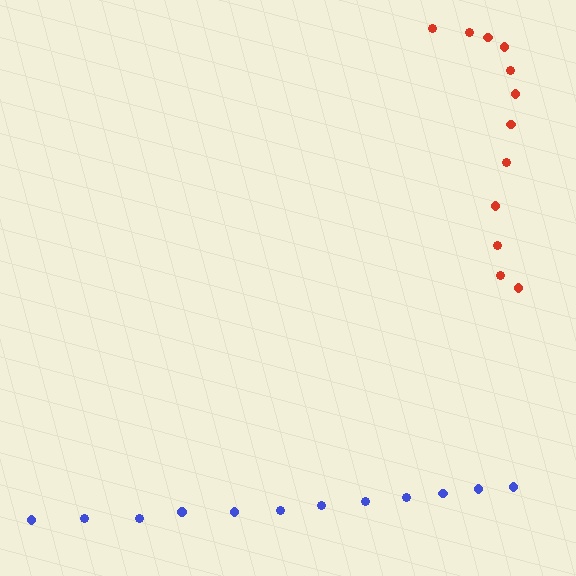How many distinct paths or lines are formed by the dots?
There are 2 distinct paths.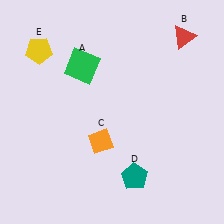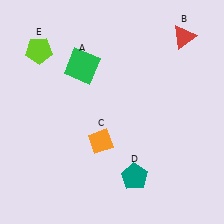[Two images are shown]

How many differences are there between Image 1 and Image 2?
There is 1 difference between the two images.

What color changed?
The pentagon (E) changed from yellow in Image 1 to lime in Image 2.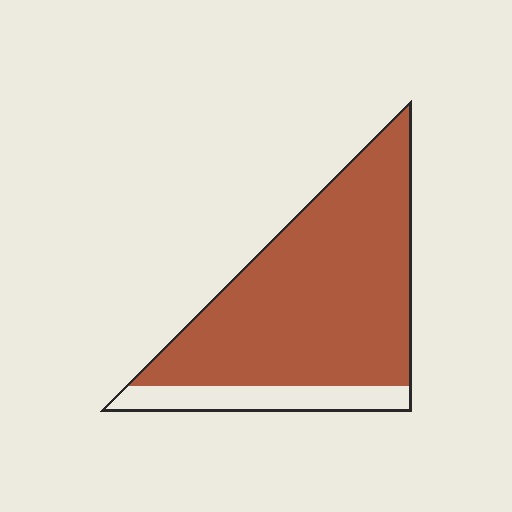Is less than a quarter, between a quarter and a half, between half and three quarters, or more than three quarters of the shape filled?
More than three quarters.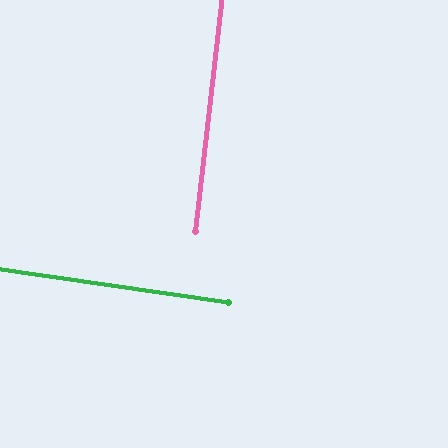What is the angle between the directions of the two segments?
Approximately 88 degrees.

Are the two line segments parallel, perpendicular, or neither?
Perpendicular — they meet at approximately 88°.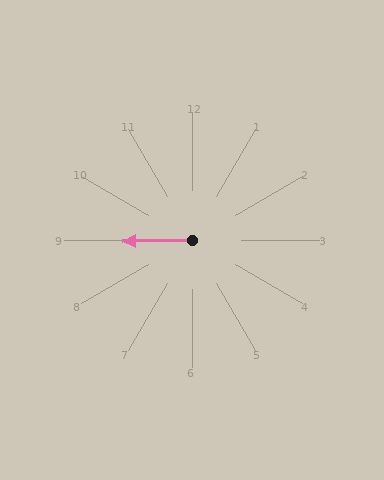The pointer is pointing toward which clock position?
Roughly 9 o'clock.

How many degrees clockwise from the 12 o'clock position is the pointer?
Approximately 269 degrees.